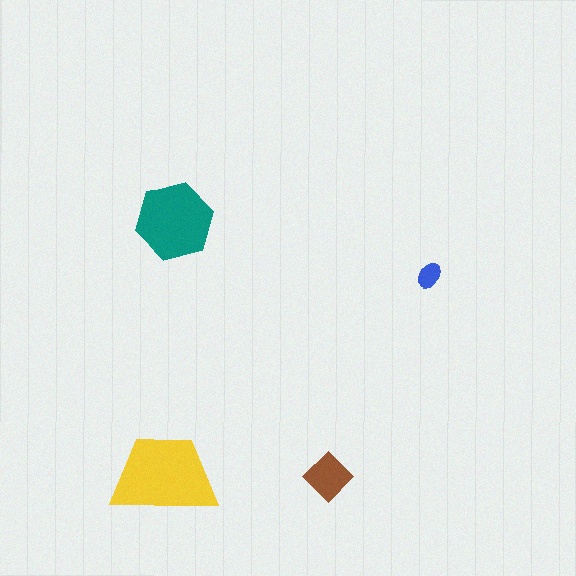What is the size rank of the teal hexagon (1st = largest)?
2nd.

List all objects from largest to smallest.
The yellow trapezoid, the teal hexagon, the brown diamond, the blue ellipse.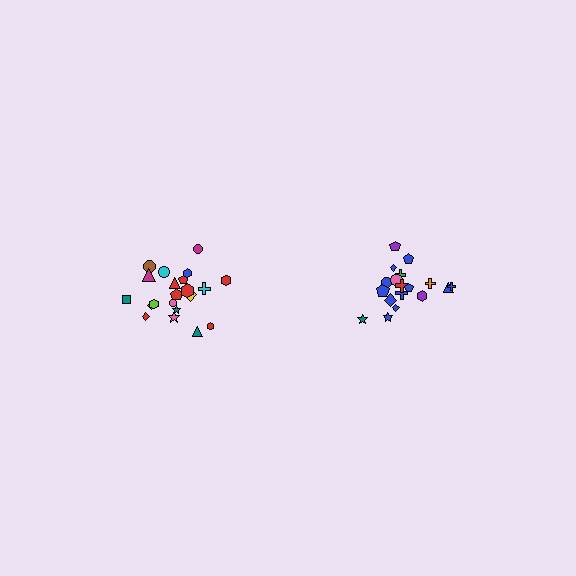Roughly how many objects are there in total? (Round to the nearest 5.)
Roughly 40 objects in total.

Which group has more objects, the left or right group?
The left group.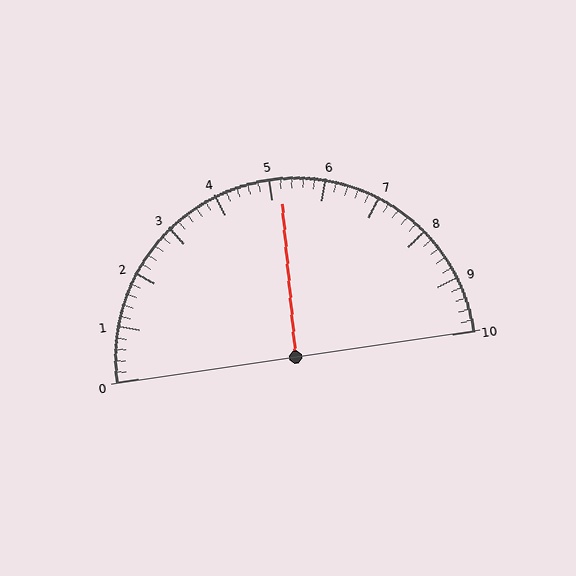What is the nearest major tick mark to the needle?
The nearest major tick mark is 5.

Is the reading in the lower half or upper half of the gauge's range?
The reading is in the upper half of the range (0 to 10).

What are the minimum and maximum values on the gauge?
The gauge ranges from 0 to 10.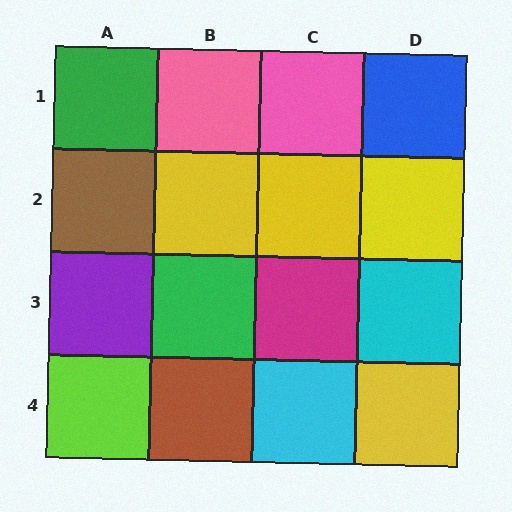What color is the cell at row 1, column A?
Green.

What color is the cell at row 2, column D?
Yellow.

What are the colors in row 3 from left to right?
Purple, green, magenta, cyan.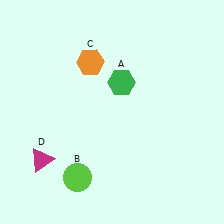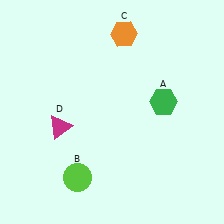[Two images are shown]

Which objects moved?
The objects that moved are: the green hexagon (A), the orange hexagon (C), the magenta triangle (D).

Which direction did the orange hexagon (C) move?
The orange hexagon (C) moved right.